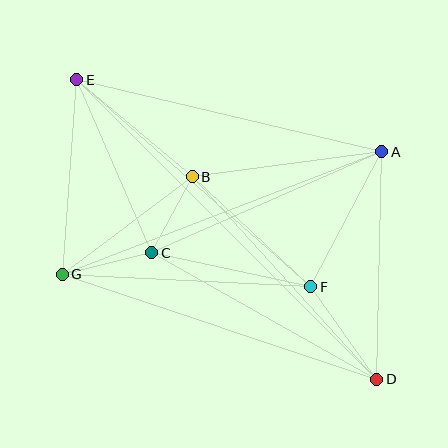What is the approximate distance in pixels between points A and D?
The distance between A and D is approximately 227 pixels.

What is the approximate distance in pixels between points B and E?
The distance between B and E is approximately 151 pixels.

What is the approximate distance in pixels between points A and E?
The distance between A and E is approximately 313 pixels.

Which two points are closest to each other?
Points B and C are closest to each other.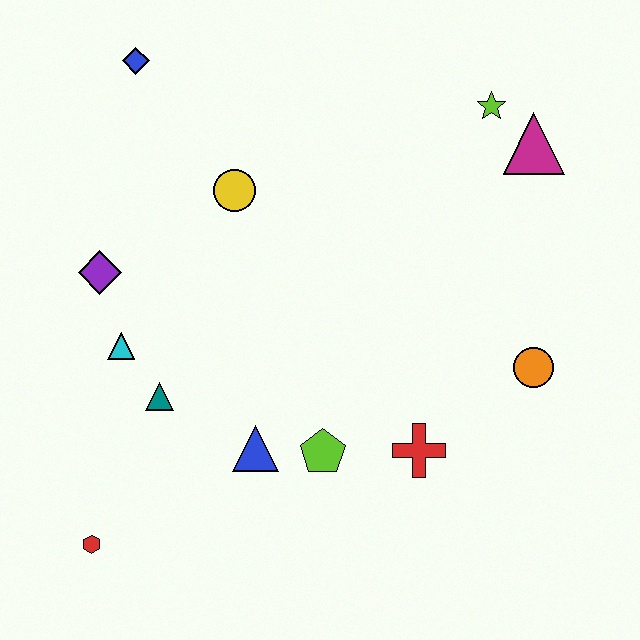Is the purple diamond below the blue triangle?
No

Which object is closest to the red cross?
The lime pentagon is closest to the red cross.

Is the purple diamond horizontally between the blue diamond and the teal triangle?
No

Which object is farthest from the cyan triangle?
The magenta triangle is farthest from the cyan triangle.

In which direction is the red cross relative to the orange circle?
The red cross is to the left of the orange circle.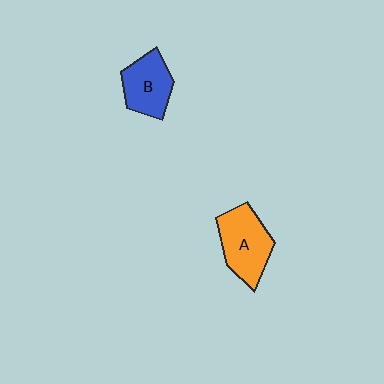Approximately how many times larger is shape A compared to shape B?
Approximately 1.2 times.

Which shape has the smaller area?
Shape B (blue).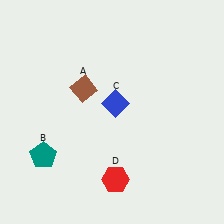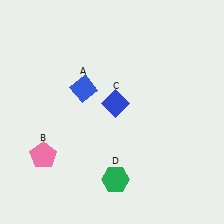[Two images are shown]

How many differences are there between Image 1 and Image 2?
There are 3 differences between the two images.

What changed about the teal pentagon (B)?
In Image 1, B is teal. In Image 2, it changed to pink.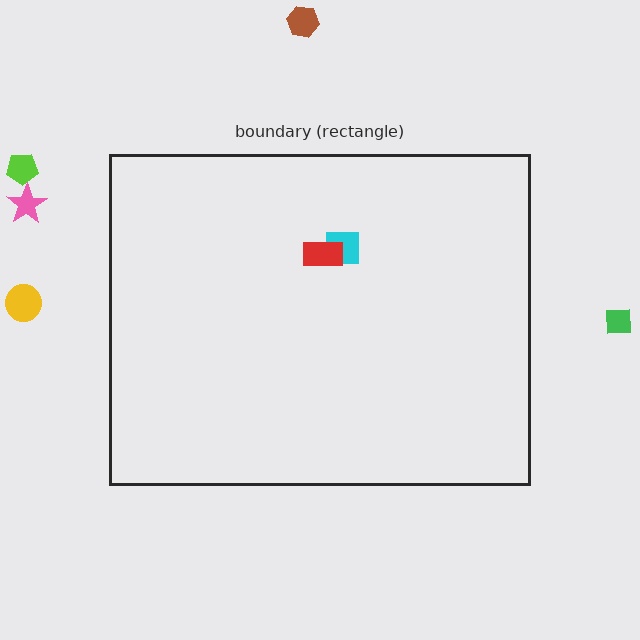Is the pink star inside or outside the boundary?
Outside.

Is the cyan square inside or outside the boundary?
Inside.